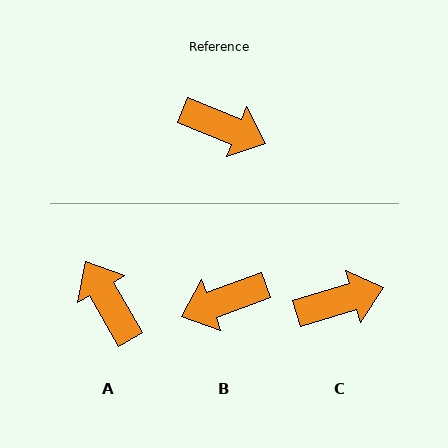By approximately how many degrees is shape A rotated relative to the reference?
Approximately 142 degrees counter-clockwise.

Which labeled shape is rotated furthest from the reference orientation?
A, about 142 degrees away.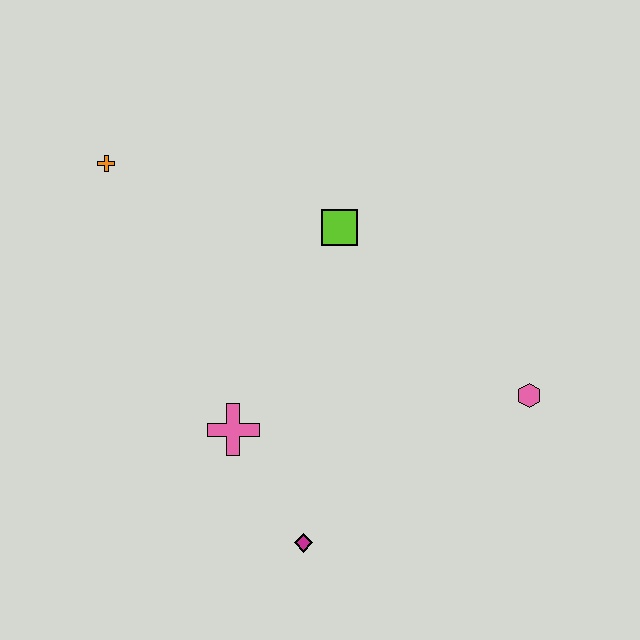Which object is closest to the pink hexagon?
The lime square is closest to the pink hexagon.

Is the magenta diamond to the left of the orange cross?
No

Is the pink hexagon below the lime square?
Yes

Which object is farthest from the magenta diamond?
The orange cross is farthest from the magenta diamond.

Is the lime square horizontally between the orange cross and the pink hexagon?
Yes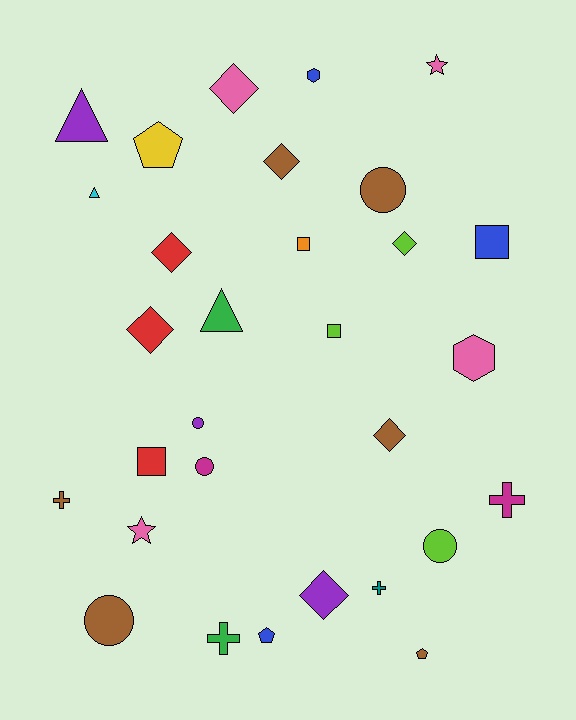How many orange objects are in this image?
There is 1 orange object.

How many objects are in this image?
There are 30 objects.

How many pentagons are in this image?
There are 3 pentagons.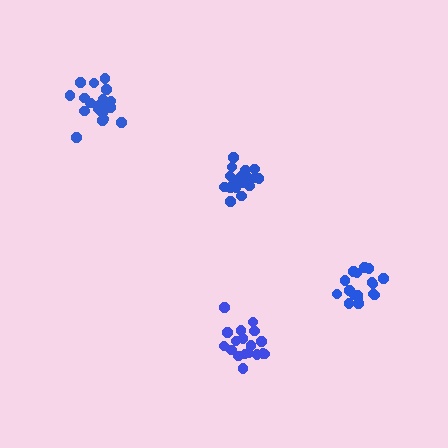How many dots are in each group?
Group 1: 19 dots, Group 2: 18 dots, Group 3: 17 dots, Group 4: 19 dots (73 total).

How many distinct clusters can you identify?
There are 4 distinct clusters.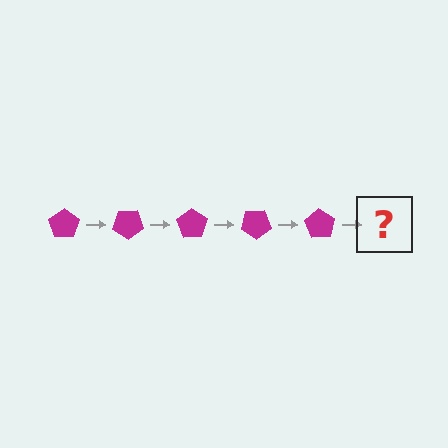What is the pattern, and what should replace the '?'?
The pattern is that the pentagon rotates 35 degrees each step. The '?' should be a magenta pentagon rotated 175 degrees.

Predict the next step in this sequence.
The next step is a magenta pentagon rotated 175 degrees.